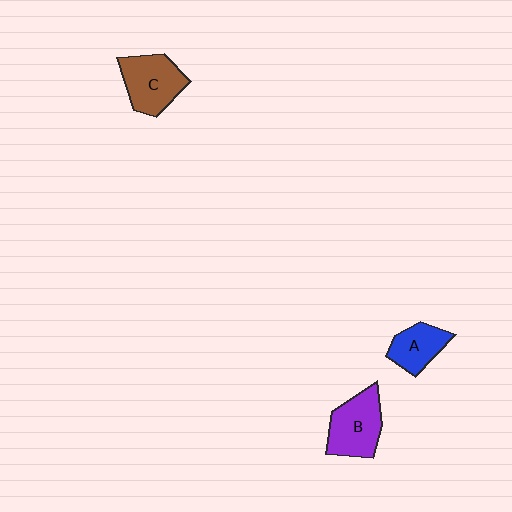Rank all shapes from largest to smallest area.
From largest to smallest: B (purple), C (brown), A (blue).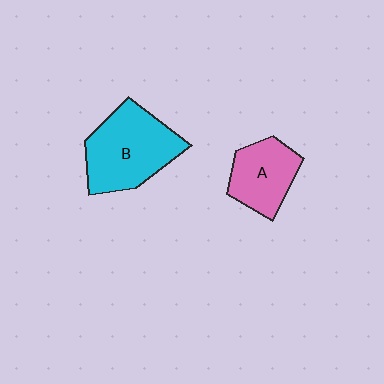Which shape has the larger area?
Shape B (cyan).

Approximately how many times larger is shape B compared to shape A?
Approximately 1.5 times.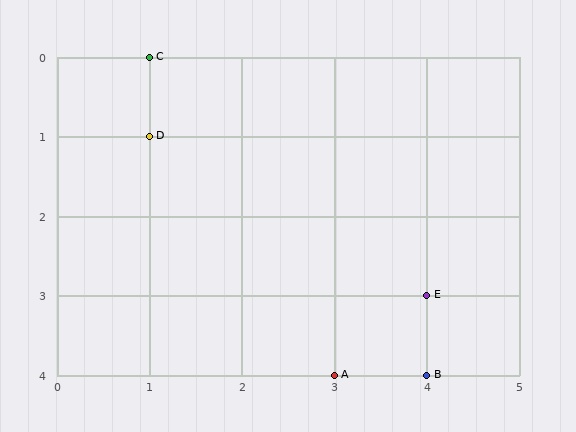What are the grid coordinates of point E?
Point E is at grid coordinates (4, 3).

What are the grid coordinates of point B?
Point B is at grid coordinates (4, 4).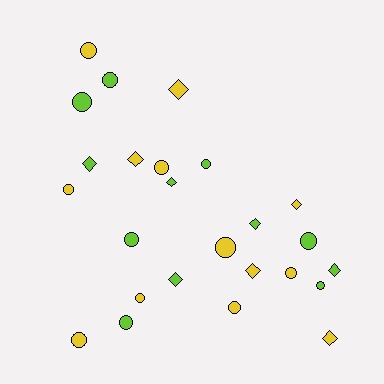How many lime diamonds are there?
There are 5 lime diamonds.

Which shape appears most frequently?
Circle, with 15 objects.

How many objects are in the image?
There are 25 objects.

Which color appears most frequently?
Yellow, with 13 objects.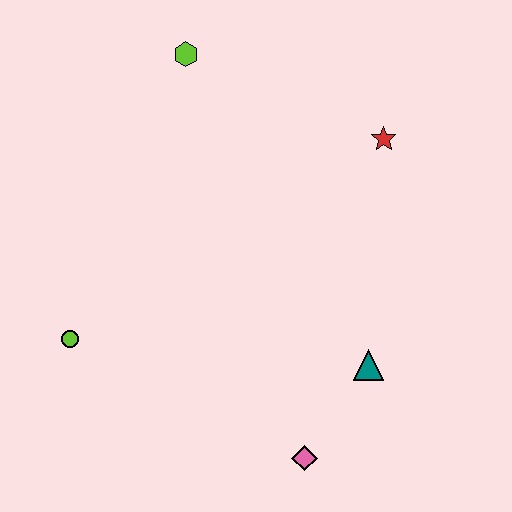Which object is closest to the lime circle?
The pink diamond is closest to the lime circle.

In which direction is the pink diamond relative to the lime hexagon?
The pink diamond is below the lime hexagon.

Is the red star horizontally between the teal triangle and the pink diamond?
No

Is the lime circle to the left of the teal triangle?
Yes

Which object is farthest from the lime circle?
The red star is farthest from the lime circle.